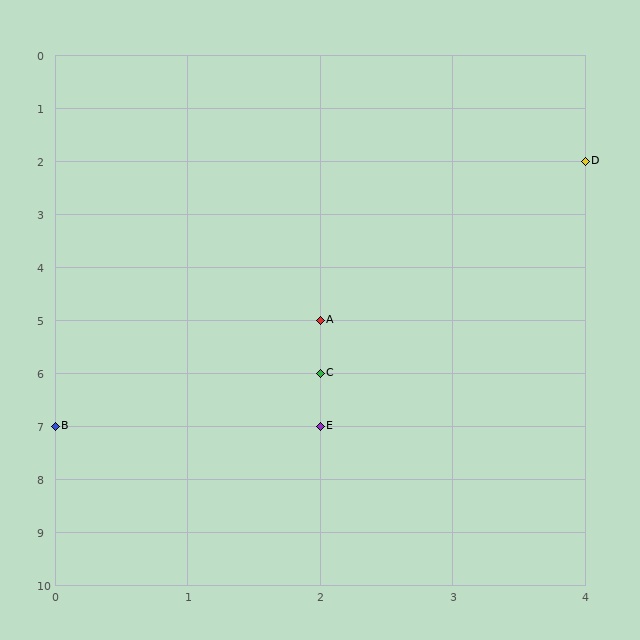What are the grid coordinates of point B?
Point B is at grid coordinates (0, 7).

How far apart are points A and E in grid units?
Points A and E are 2 rows apart.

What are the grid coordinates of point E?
Point E is at grid coordinates (2, 7).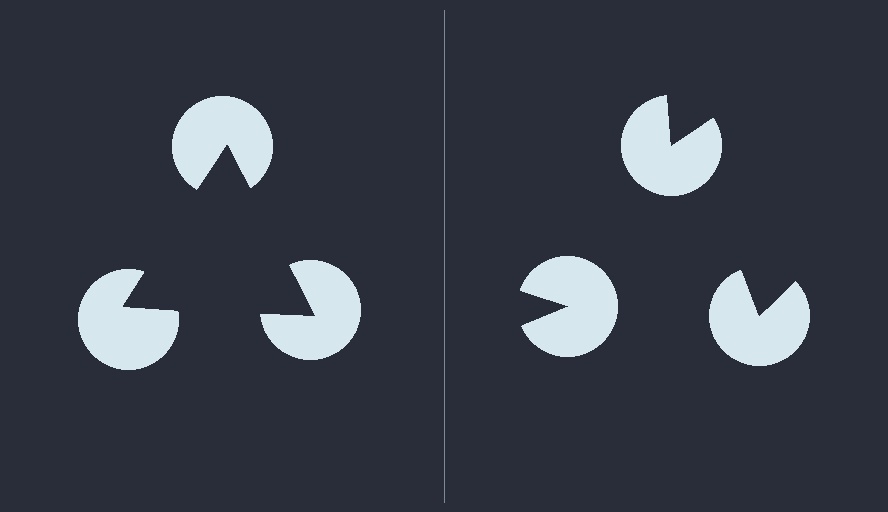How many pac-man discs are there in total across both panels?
6 — 3 on each side.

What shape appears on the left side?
An illusory triangle.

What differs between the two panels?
The pac-man discs are positioned identically on both sides; only the wedge orientations differ. On the left they align to a triangle; on the right they are misaligned.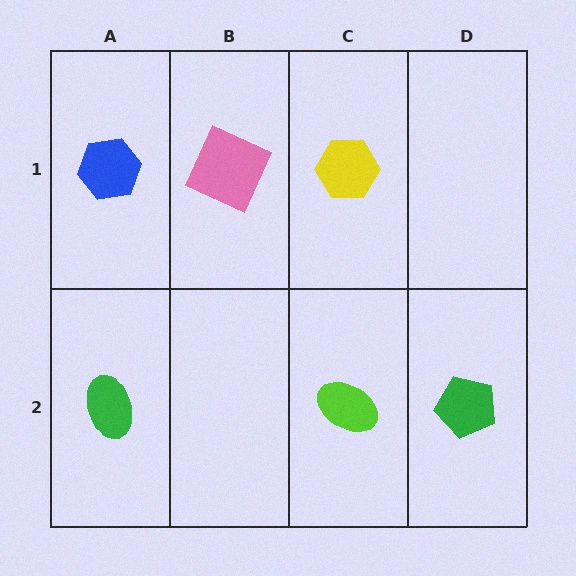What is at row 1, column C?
A yellow hexagon.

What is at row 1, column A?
A blue hexagon.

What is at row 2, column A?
A green ellipse.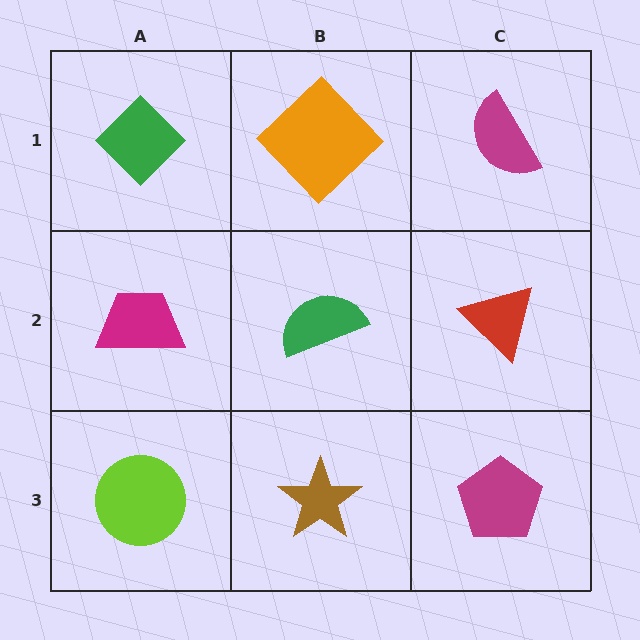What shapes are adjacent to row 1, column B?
A green semicircle (row 2, column B), a green diamond (row 1, column A), a magenta semicircle (row 1, column C).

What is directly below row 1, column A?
A magenta trapezoid.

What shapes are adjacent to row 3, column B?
A green semicircle (row 2, column B), a lime circle (row 3, column A), a magenta pentagon (row 3, column C).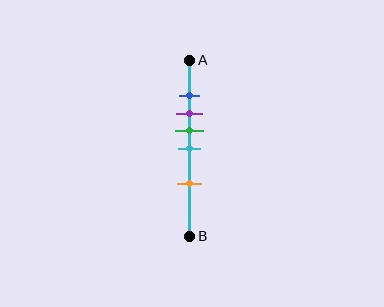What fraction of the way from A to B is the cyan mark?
The cyan mark is approximately 50% (0.5) of the way from A to B.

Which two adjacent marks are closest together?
The blue and purple marks are the closest adjacent pair.